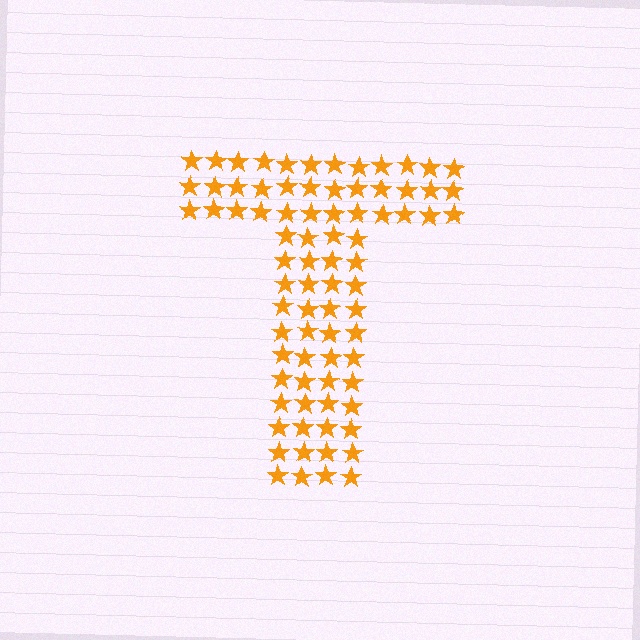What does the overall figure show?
The overall figure shows the letter T.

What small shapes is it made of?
It is made of small stars.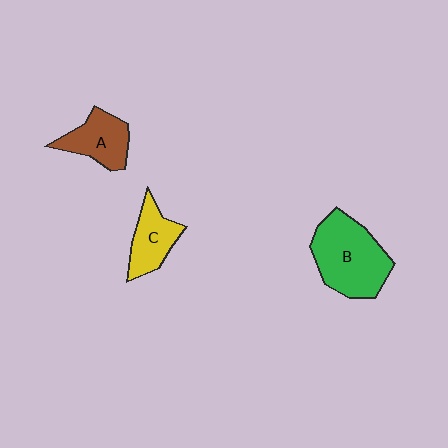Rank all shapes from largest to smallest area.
From largest to smallest: B (green), A (brown), C (yellow).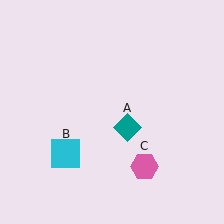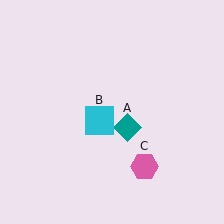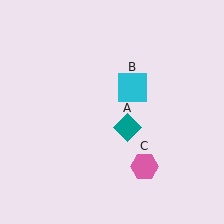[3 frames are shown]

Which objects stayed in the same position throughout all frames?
Teal diamond (object A) and pink hexagon (object C) remained stationary.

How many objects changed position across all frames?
1 object changed position: cyan square (object B).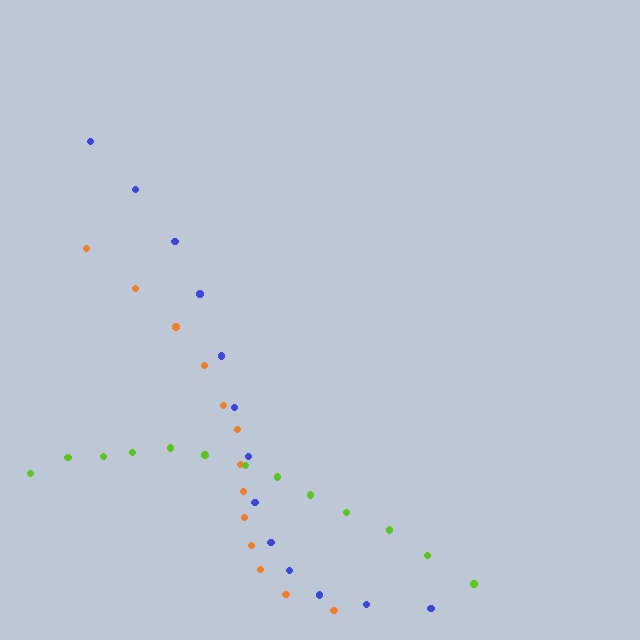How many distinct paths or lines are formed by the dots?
There are 3 distinct paths.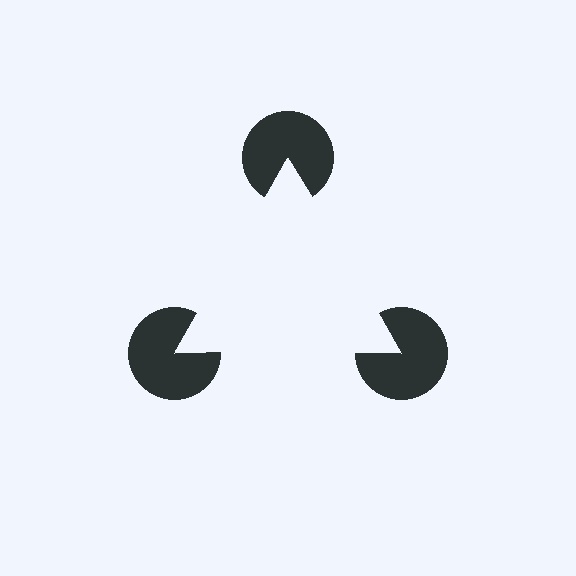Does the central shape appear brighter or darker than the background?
It typically appears slightly brighter than the background, even though no actual brightness change is drawn.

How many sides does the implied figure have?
3 sides.